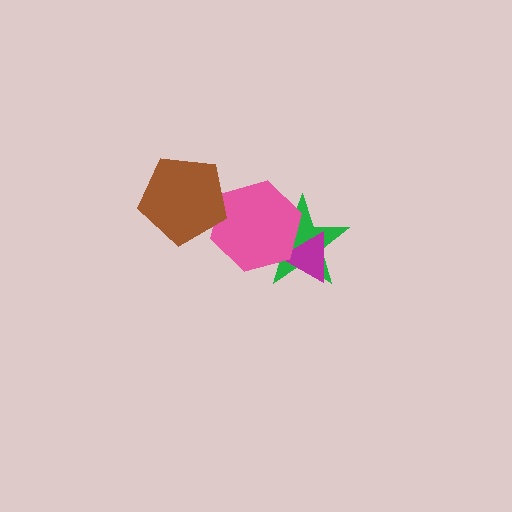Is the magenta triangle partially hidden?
Yes, it is partially covered by another shape.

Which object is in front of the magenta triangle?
The pink hexagon is in front of the magenta triangle.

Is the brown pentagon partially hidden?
No, no other shape covers it.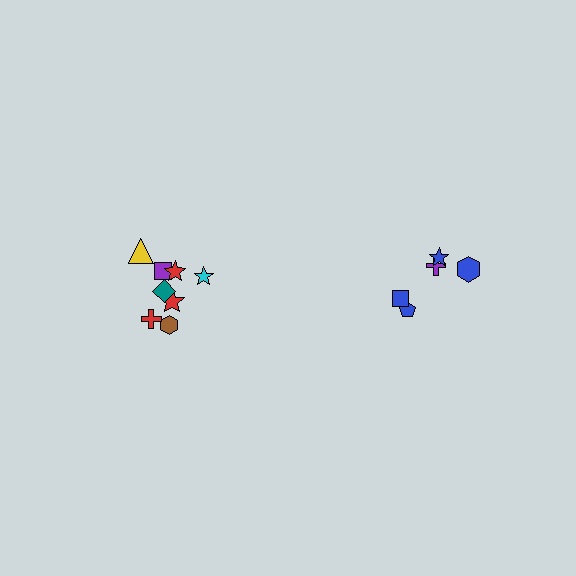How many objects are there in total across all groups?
There are 13 objects.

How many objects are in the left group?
There are 8 objects.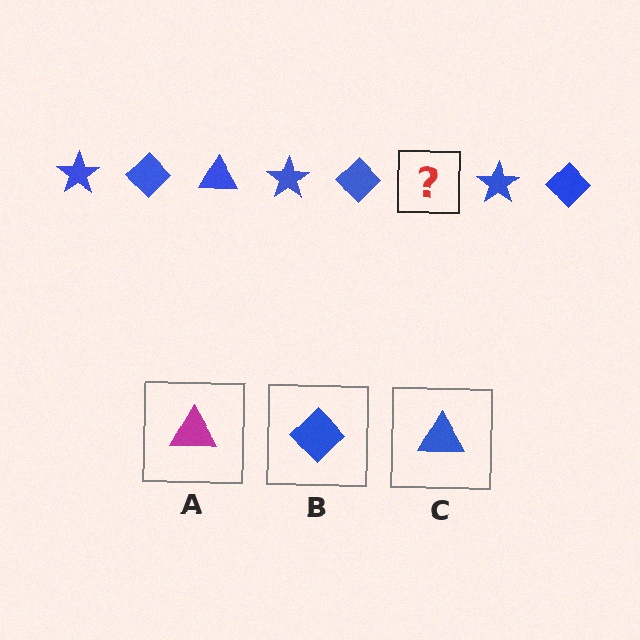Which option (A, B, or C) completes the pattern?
C.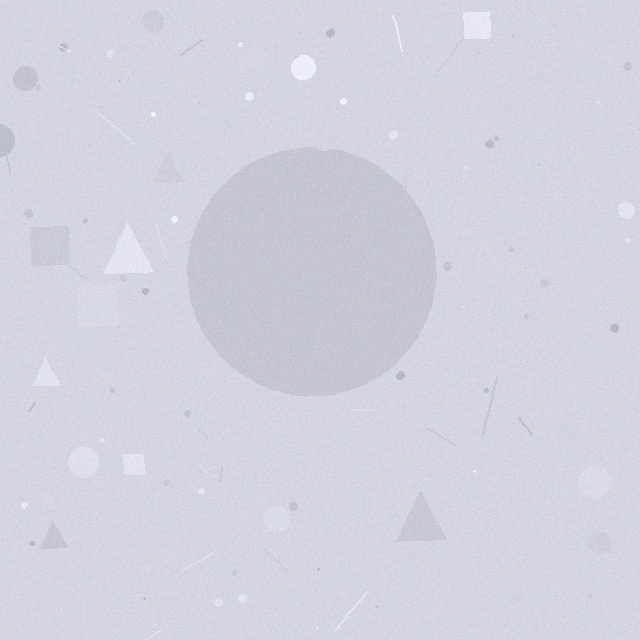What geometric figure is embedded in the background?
A circle is embedded in the background.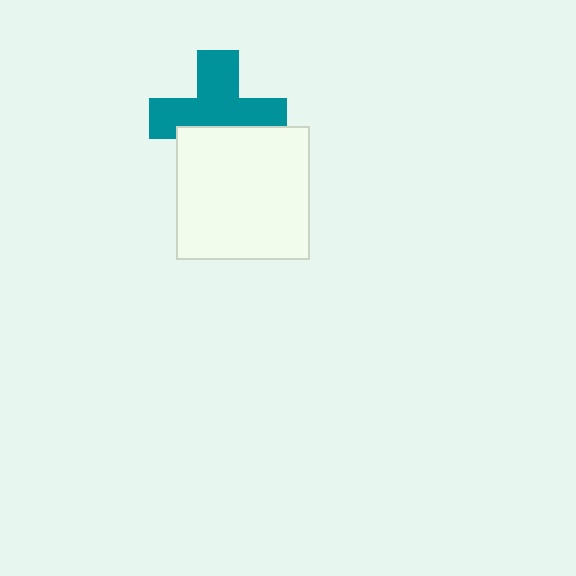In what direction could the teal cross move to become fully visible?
The teal cross could move up. That would shift it out from behind the white square entirely.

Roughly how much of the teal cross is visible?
About half of it is visible (roughly 64%).